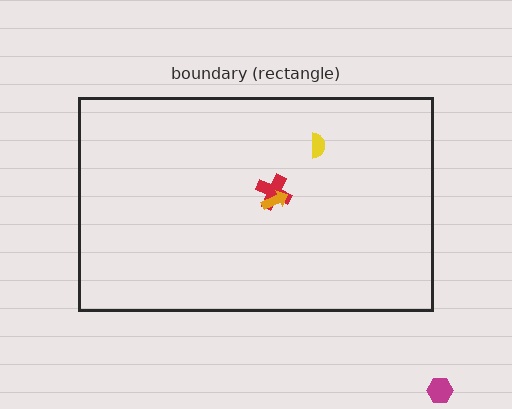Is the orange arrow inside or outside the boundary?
Inside.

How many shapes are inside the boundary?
3 inside, 1 outside.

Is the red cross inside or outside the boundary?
Inside.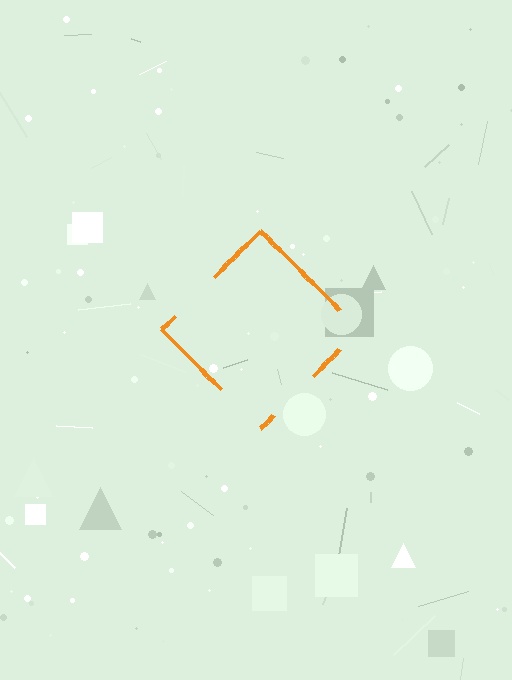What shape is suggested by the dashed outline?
The dashed outline suggests a diamond.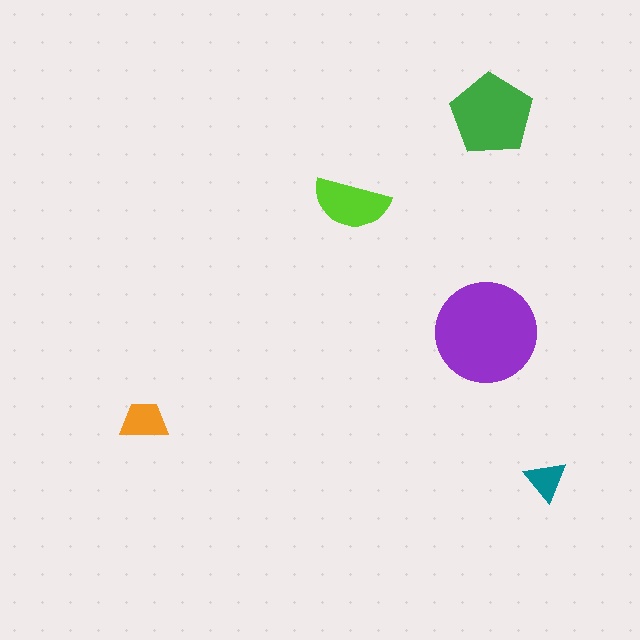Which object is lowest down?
The teal triangle is bottommost.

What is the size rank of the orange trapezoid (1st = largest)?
4th.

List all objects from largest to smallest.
The purple circle, the green pentagon, the lime semicircle, the orange trapezoid, the teal triangle.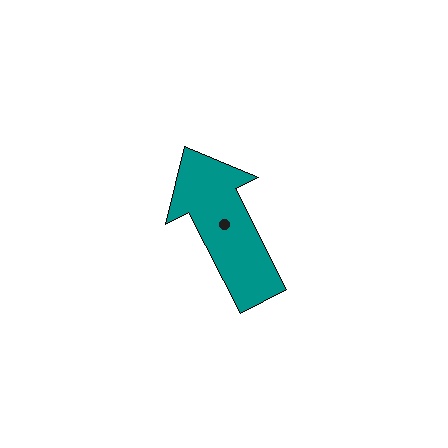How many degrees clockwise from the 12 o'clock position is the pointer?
Approximately 333 degrees.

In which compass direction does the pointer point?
Northwest.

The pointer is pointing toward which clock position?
Roughly 11 o'clock.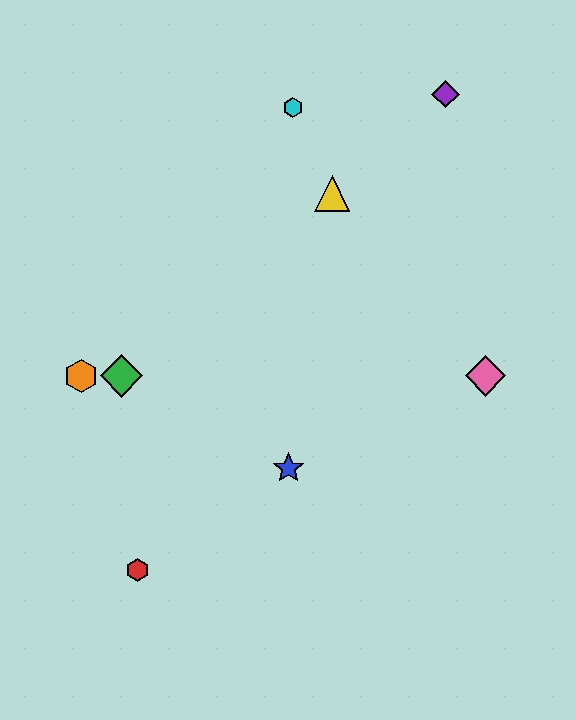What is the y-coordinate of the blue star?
The blue star is at y≈468.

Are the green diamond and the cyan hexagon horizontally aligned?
No, the green diamond is at y≈376 and the cyan hexagon is at y≈107.